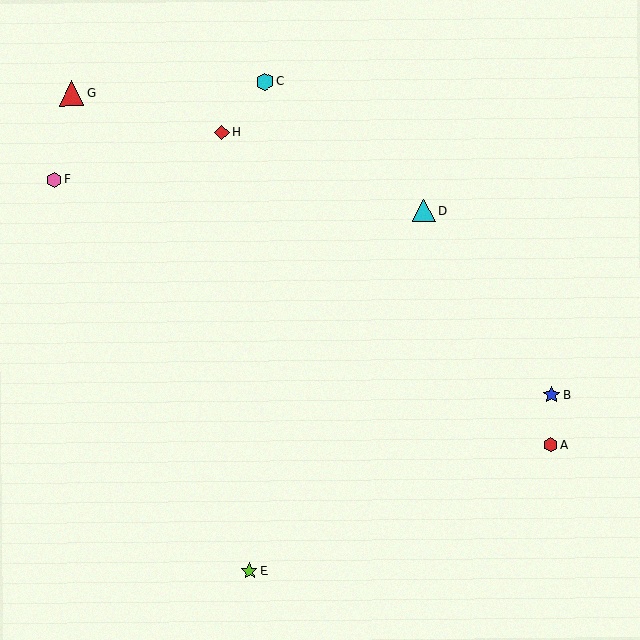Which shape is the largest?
The red triangle (labeled G) is the largest.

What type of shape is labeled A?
Shape A is a red hexagon.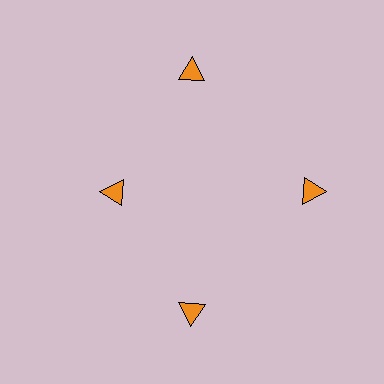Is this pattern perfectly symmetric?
No. The 4 orange triangles are arranged in a ring, but one element near the 9 o'clock position is pulled inward toward the center, breaking the 4-fold rotational symmetry.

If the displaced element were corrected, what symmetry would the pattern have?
It would have 4-fold rotational symmetry — the pattern would map onto itself every 90 degrees.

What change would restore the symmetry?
The symmetry would be restored by moving it outward, back onto the ring so that all 4 triangles sit at equal angles and equal distance from the center.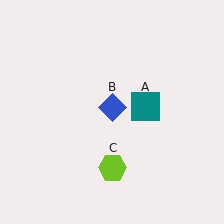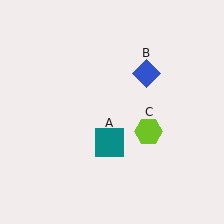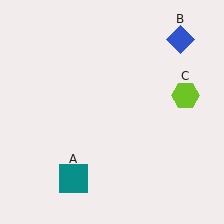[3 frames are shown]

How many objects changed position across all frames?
3 objects changed position: teal square (object A), blue diamond (object B), lime hexagon (object C).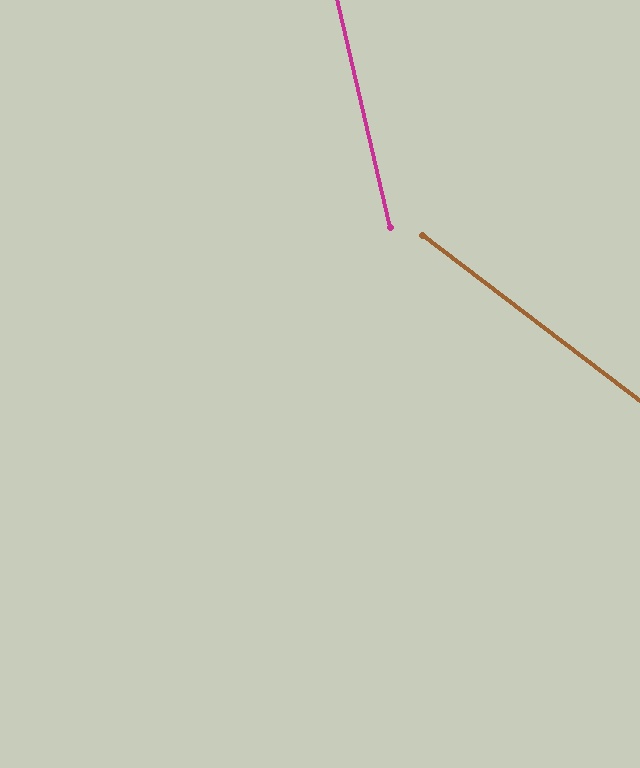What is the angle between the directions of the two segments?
Approximately 40 degrees.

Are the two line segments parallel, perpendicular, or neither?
Neither parallel nor perpendicular — they differ by about 40°.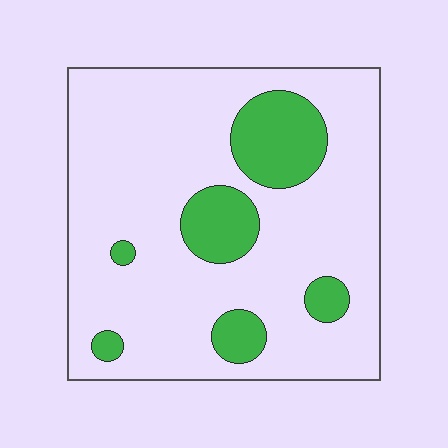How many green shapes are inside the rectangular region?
6.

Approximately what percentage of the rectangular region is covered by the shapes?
Approximately 20%.